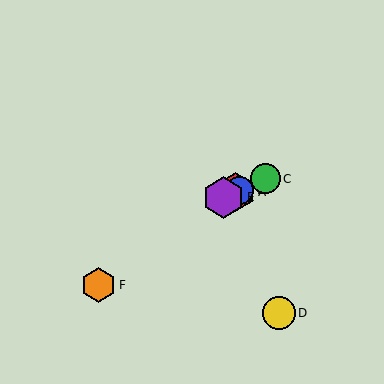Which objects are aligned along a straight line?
Objects A, B, C, E are aligned along a straight line.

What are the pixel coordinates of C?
Object C is at (266, 179).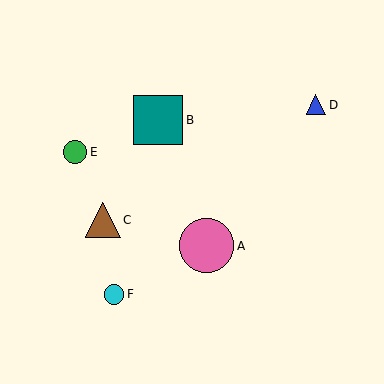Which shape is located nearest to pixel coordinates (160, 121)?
The teal square (labeled B) at (158, 120) is nearest to that location.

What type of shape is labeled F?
Shape F is a cyan circle.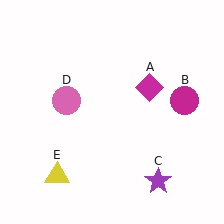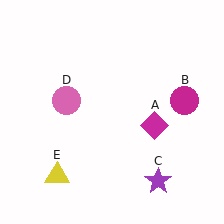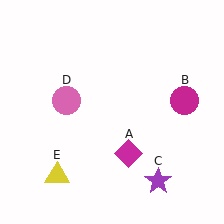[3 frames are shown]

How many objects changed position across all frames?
1 object changed position: magenta diamond (object A).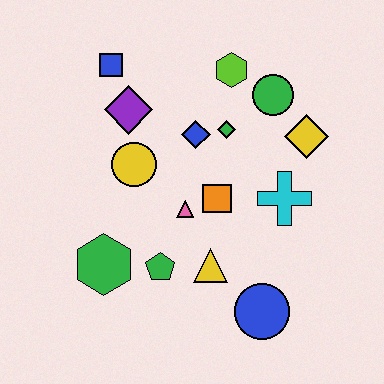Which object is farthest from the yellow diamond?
The green hexagon is farthest from the yellow diamond.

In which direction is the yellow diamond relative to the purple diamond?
The yellow diamond is to the right of the purple diamond.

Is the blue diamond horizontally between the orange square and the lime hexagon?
No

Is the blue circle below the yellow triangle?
Yes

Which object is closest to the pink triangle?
The orange square is closest to the pink triangle.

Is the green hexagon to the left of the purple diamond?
Yes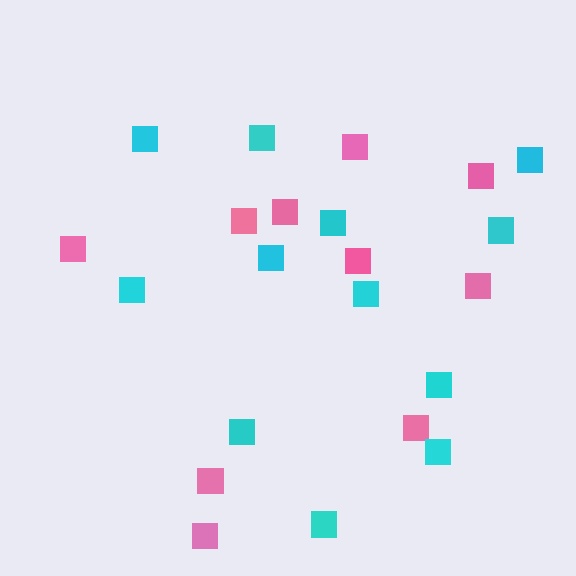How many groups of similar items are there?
There are 2 groups: one group of pink squares (10) and one group of cyan squares (12).